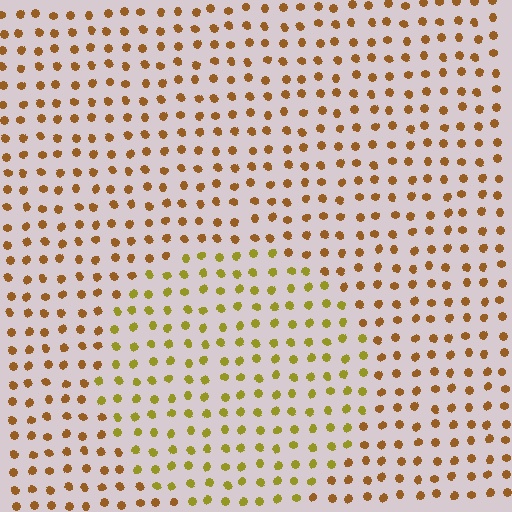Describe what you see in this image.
The image is filled with small brown elements in a uniform arrangement. A circle-shaped region is visible where the elements are tinted to a slightly different hue, forming a subtle color boundary.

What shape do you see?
I see a circle.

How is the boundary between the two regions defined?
The boundary is defined purely by a slight shift in hue (about 30 degrees). Spacing, size, and orientation are identical on both sides.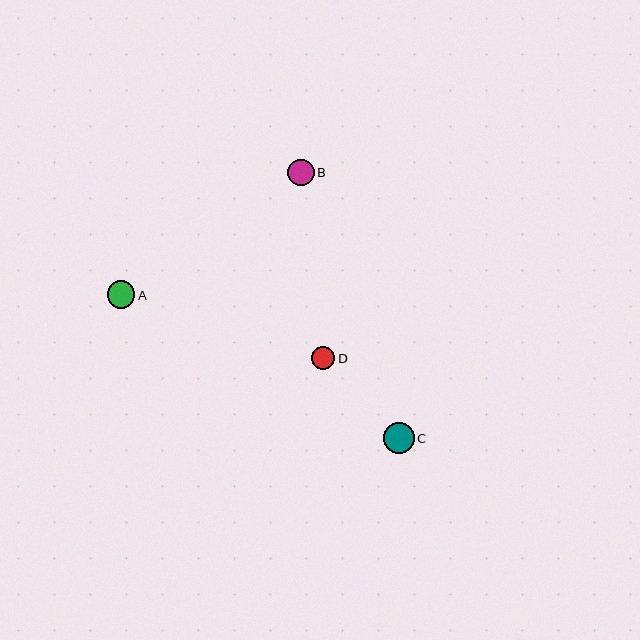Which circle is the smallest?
Circle D is the smallest with a size of approximately 23 pixels.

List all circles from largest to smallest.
From largest to smallest: C, A, B, D.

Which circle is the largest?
Circle C is the largest with a size of approximately 31 pixels.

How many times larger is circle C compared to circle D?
Circle C is approximately 1.3 times the size of circle D.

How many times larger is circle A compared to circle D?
Circle A is approximately 1.2 times the size of circle D.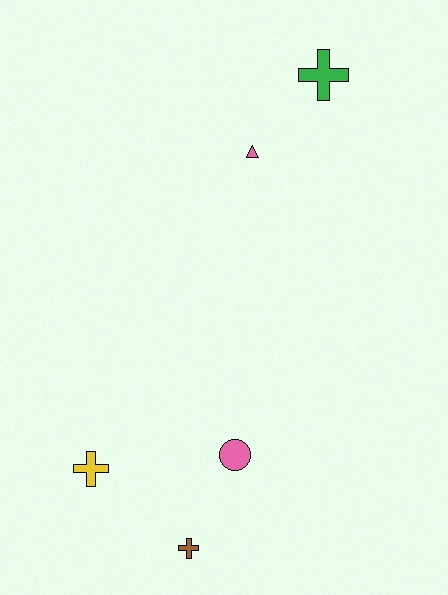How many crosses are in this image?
There are 3 crosses.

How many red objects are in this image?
There are no red objects.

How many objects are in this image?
There are 5 objects.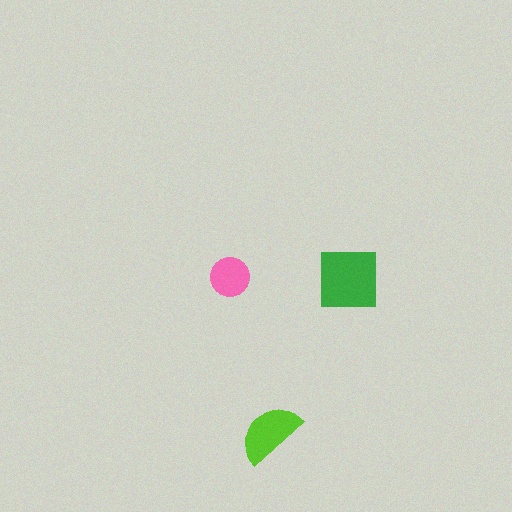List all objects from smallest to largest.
The pink circle, the lime semicircle, the green square.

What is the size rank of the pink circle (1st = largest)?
3rd.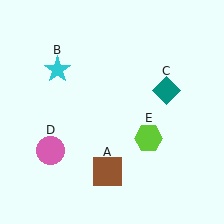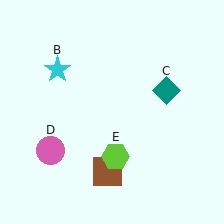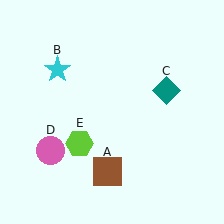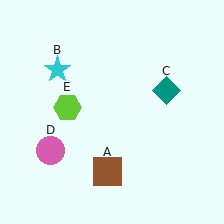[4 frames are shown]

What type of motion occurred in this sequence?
The lime hexagon (object E) rotated clockwise around the center of the scene.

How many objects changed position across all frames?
1 object changed position: lime hexagon (object E).